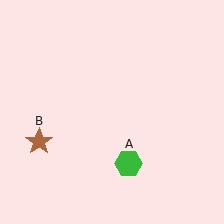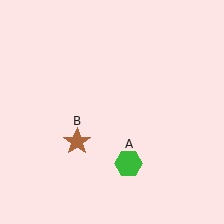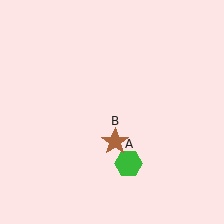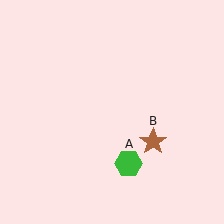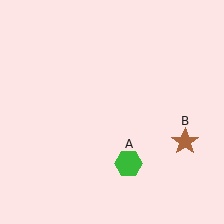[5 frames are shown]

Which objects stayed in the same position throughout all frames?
Green hexagon (object A) remained stationary.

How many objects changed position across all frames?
1 object changed position: brown star (object B).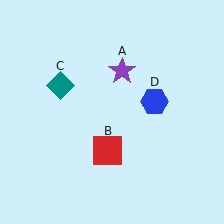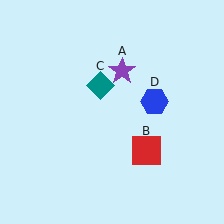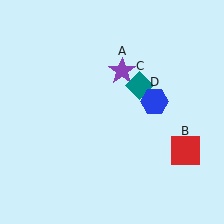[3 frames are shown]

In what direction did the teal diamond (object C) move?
The teal diamond (object C) moved right.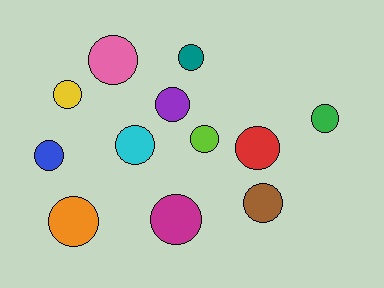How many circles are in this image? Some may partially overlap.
There are 12 circles.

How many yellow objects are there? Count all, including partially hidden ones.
There is 1 yellow object.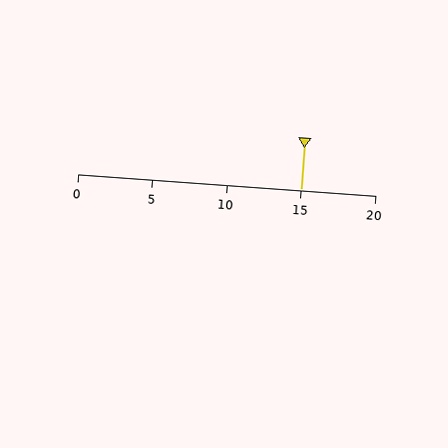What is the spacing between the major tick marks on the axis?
The major ticks are spaced 5 apart.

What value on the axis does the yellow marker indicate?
The marker indicates approximately 15.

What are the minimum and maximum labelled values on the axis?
The axis runs from 0 to 20.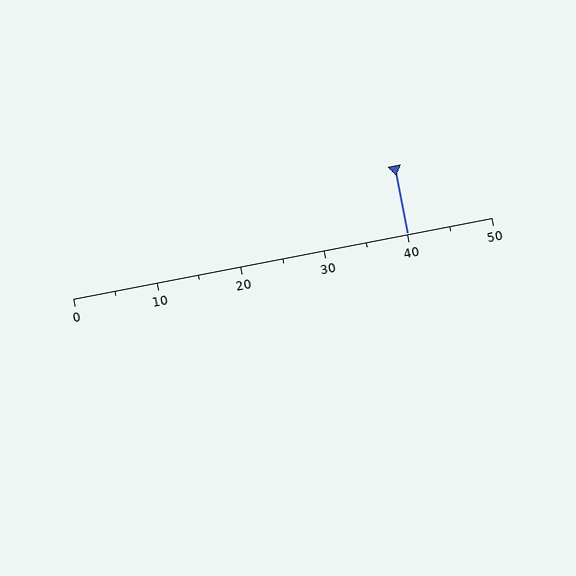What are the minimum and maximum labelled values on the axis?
The axis runs from 0 to 50.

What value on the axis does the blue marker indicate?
The marker indicates approximately 40.